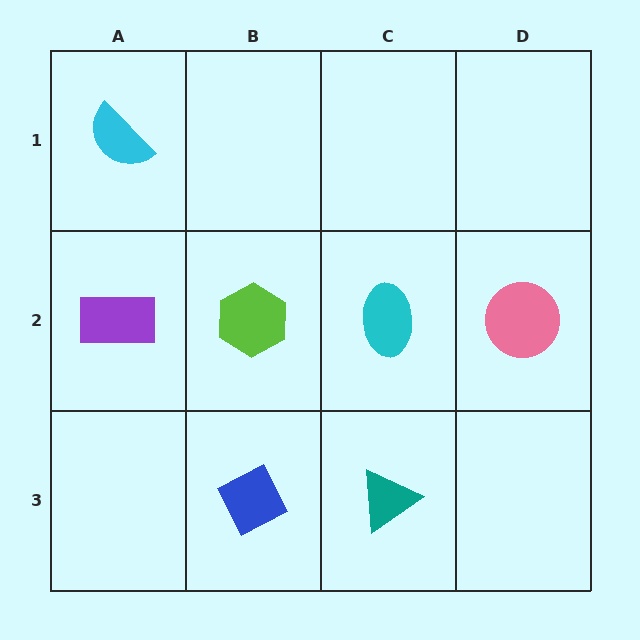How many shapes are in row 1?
1 shape.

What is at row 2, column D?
A pink circle.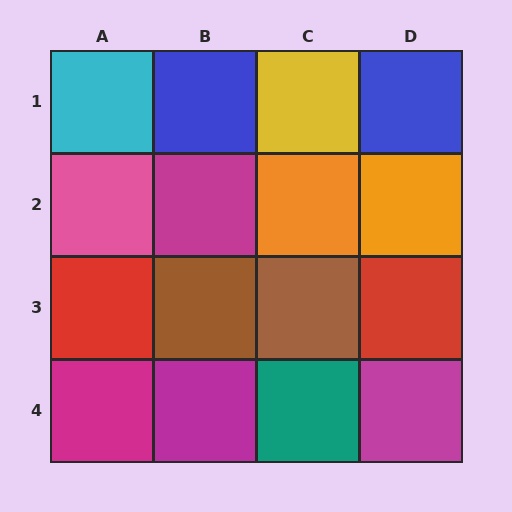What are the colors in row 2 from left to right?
Pink, magenta, orange, orange.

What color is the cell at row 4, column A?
Magenta.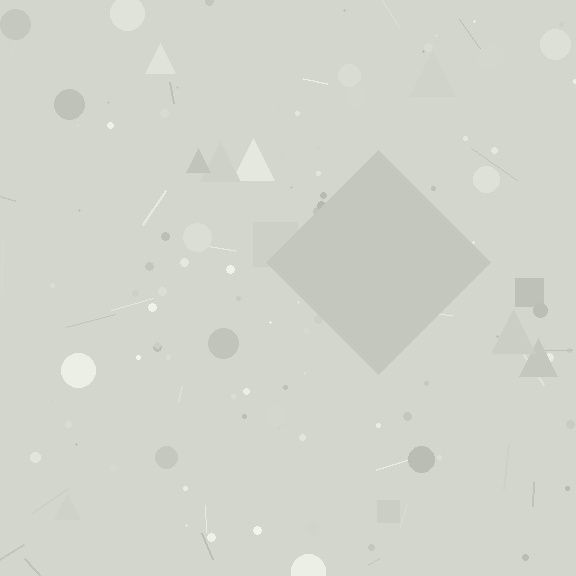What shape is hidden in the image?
A diamond is hidden in the image.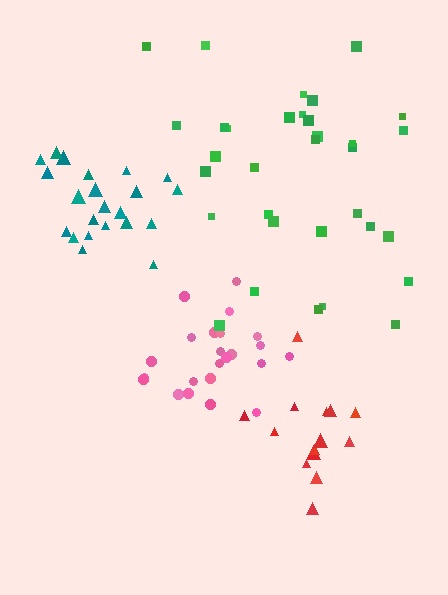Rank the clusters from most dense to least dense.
teal, pink, red, green.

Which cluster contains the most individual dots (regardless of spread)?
Green (33).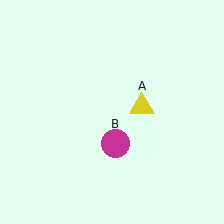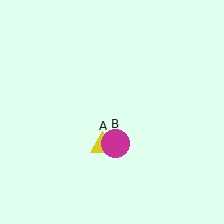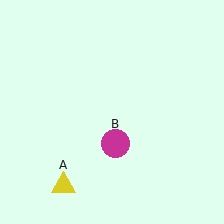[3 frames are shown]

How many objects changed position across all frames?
1 object changed position: yellow triangle (object A).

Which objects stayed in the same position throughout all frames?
Magenta circle (object B) remained stationary.